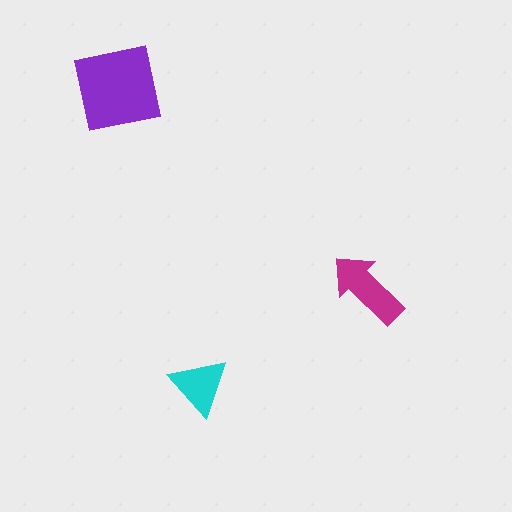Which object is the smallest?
The cyan triangle.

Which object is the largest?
The purple square.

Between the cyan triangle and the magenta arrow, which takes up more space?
The magenta arrow.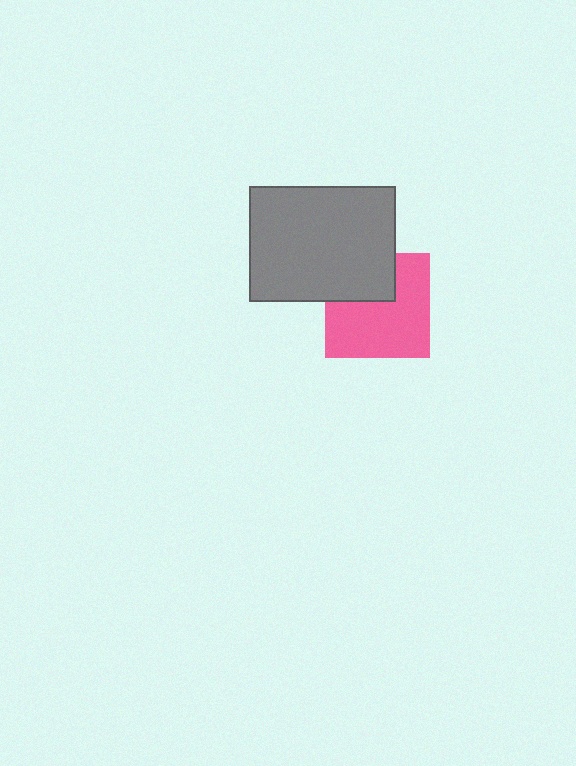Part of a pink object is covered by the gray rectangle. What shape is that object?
It is a square.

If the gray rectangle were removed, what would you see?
You would see the complete pink square.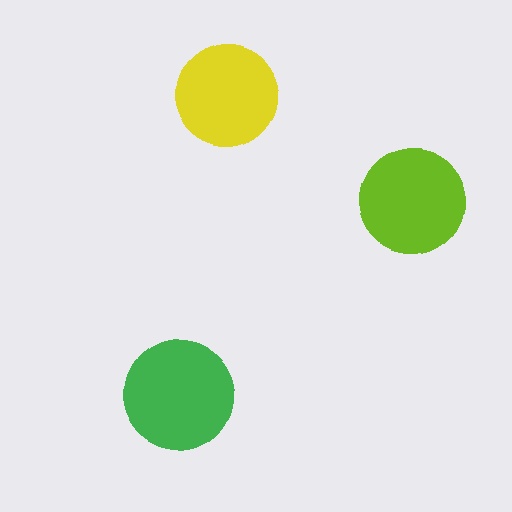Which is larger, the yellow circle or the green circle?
The green one.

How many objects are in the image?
There are 3 objects in the image.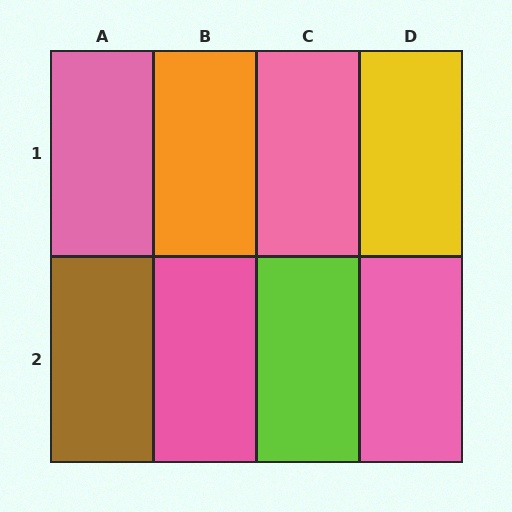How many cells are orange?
1 cell is orange.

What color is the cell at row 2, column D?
Pink.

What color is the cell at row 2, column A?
Brown.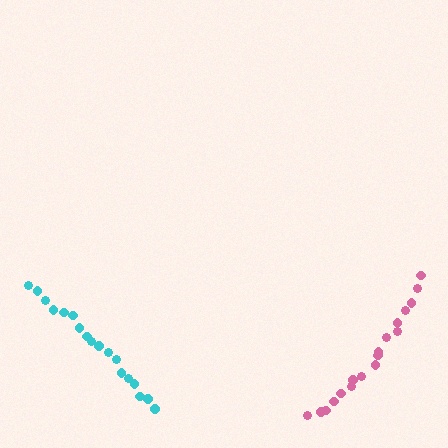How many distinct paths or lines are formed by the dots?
There are 2 distinct paths.